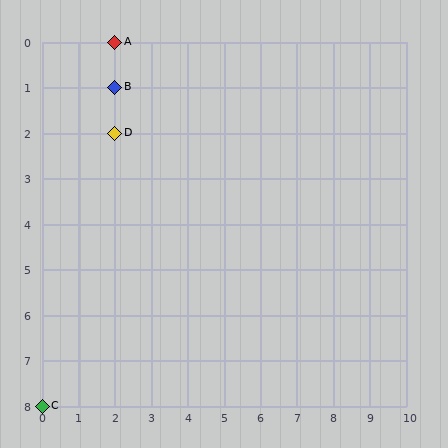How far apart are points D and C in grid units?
Points D and C are 2 columns and 6 rows apart (about 6.3 grid units diagonally).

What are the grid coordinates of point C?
Point C is at grid coordinates (0, 8).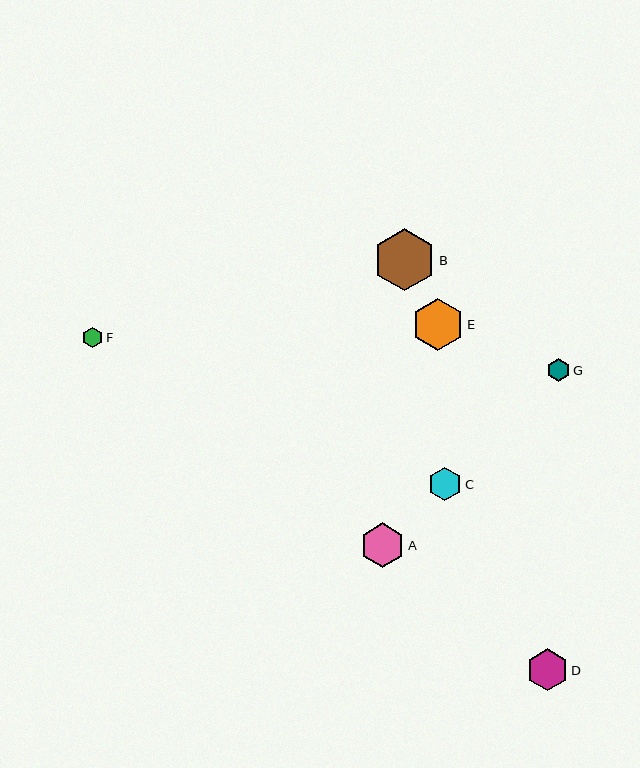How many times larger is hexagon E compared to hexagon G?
Hexagon E is approximately 2.3 times the size of hexagon G.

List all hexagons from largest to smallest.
From largest to smallest: B, E, A, D, C, G, F.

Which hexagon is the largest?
Hexagon B is the largest with a size of approximately 62 pixels.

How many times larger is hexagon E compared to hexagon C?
Hexagon E is approximately 1.5 times the size of hexagon C.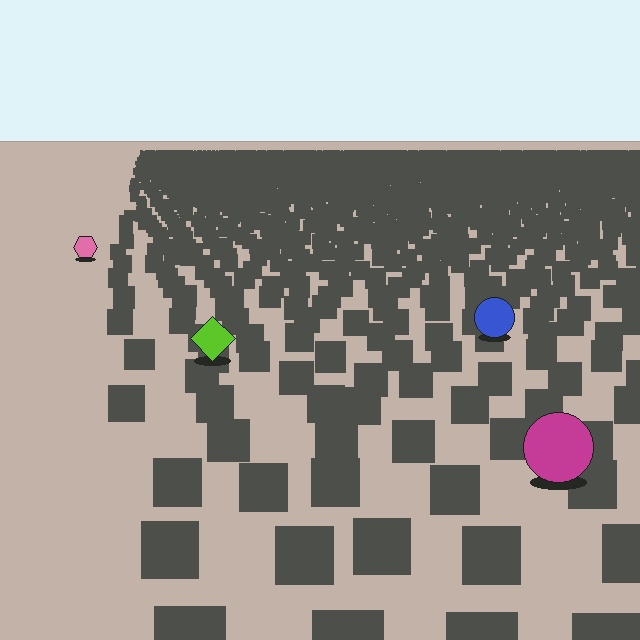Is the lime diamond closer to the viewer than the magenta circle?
No. The magenta circle is closer — you can tell from the texture gradient: the ground texture is coarser near it.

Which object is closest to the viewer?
The magenta circle is closest. The texture marks near it are larger and more spread out.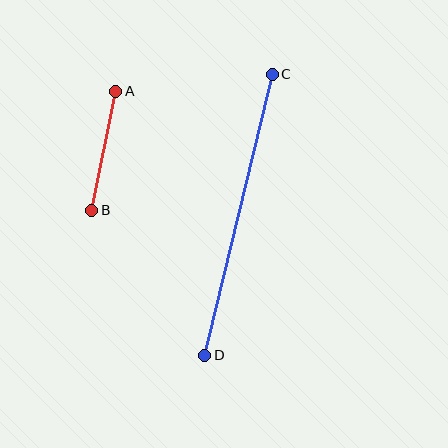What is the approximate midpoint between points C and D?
The midpoint is at approximately (239, 215) pixels.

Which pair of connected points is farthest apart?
Points C and D are farthest apart.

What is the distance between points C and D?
The distance is approximately 289 pixels.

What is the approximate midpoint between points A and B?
The midpoint is at approximately (104, 151) pixels.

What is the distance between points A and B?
The distance is approximately 122 pixels.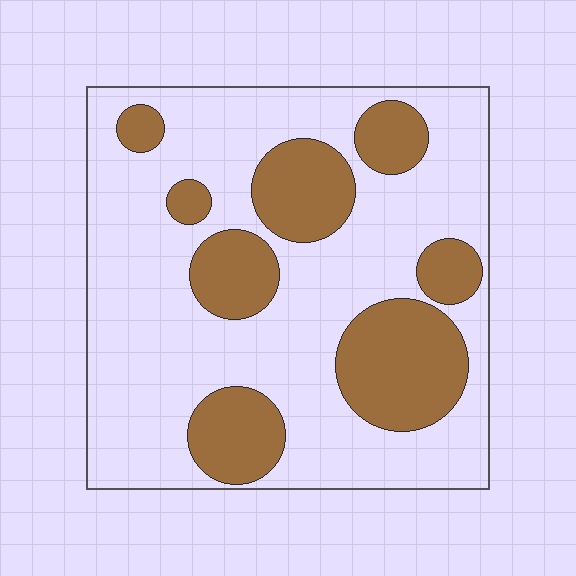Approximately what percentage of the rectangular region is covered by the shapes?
Approximately 30%.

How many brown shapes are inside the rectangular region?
8.